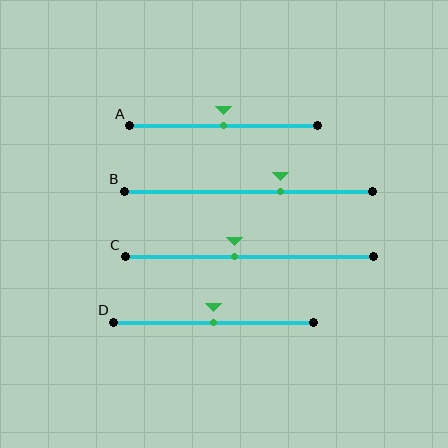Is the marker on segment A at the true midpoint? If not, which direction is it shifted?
Yes, the marker on segment A is at the true midpoint.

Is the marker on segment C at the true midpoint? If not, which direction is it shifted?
No, the marker on segment C is shifted to the left by about 6% of the segment length.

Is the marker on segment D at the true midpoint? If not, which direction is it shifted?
Yes, the marker on segment D is at the true midpoint.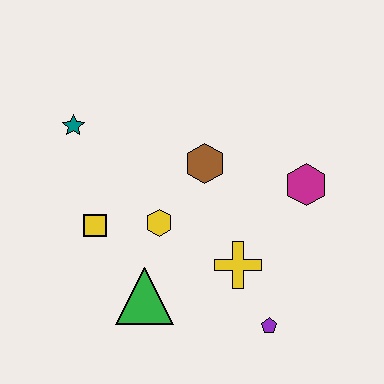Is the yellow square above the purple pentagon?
Yes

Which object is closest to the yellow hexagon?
The yellow square is closest to the yellow hexagon.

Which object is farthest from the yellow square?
The magenta hexagon is farthest from the yellow square.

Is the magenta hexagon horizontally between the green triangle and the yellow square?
No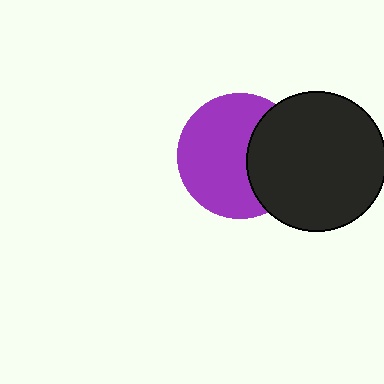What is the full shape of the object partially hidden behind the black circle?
The partially hidden object is a purple circle.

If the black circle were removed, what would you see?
You would see the complete purple circle.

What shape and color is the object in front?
The object in front is a black circle.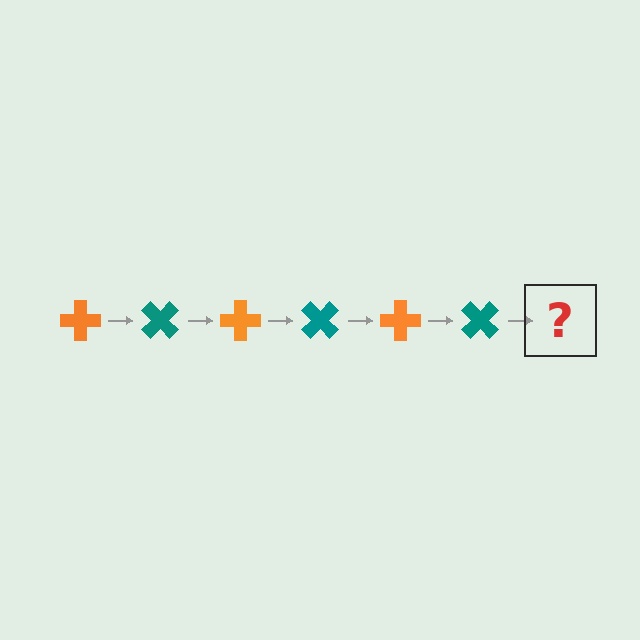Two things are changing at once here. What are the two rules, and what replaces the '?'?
The two rules are that it rotates 45 degrees each step and the color cycles through orange and teal. The '?' should be an orange cross, rotated 270 degrees from the start.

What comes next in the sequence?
The next element should be an orange cross, rotated 270 degrees from the start.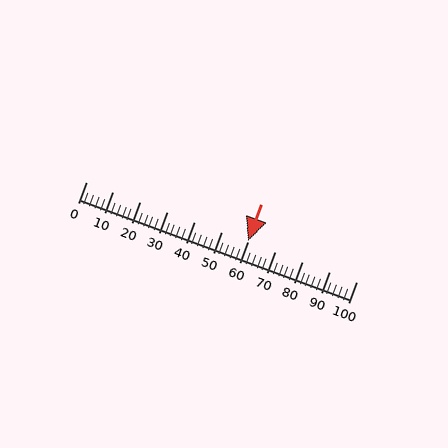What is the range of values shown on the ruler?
The ruler shows values from 0 to 100.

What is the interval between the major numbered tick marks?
The major tick marks are spaced 10 units apart.